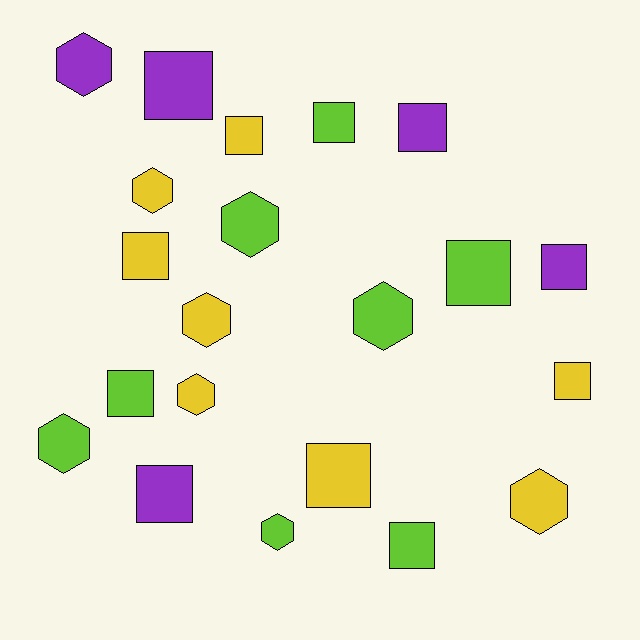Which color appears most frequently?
Yellow, with 8 objects.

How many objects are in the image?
There are 21 objects.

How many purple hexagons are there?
There is 1 purple hexagon.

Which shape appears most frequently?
Square, with 12 objects.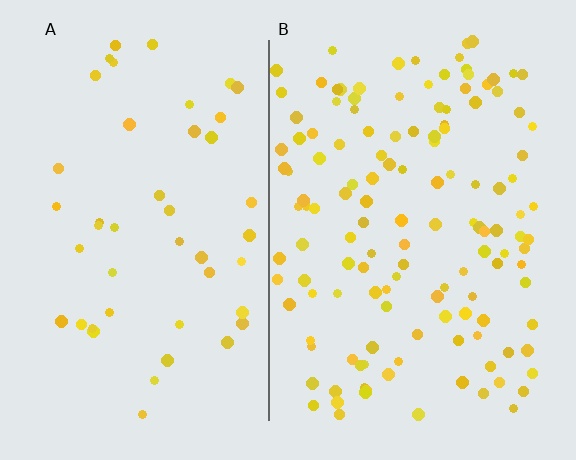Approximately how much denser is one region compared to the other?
Approximately 2.9× — region B over region A.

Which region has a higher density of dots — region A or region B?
B (the right).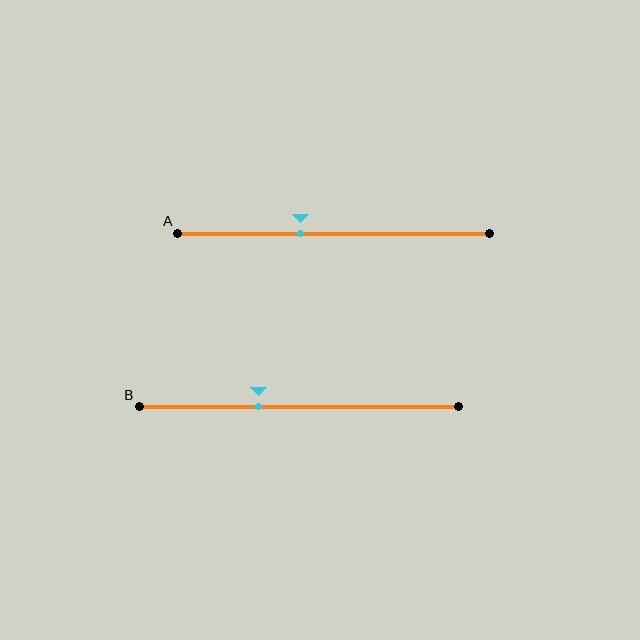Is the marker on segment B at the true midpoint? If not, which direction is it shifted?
No, the marker on segment B is shifted to the left by about 13% of the segment length.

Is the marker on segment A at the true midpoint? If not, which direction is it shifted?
No, the marker on segment A is shifted to the left by about 11% of the segment length.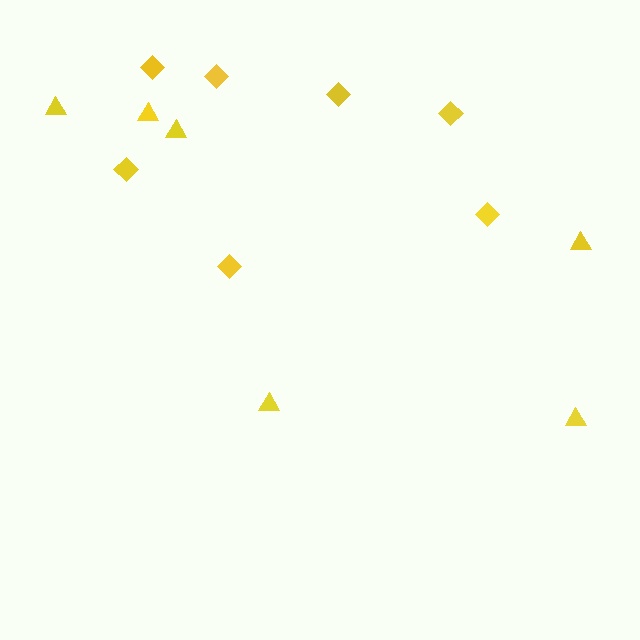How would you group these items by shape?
There are 2 groups: one group of diamonds (7) and one group of triangles (6).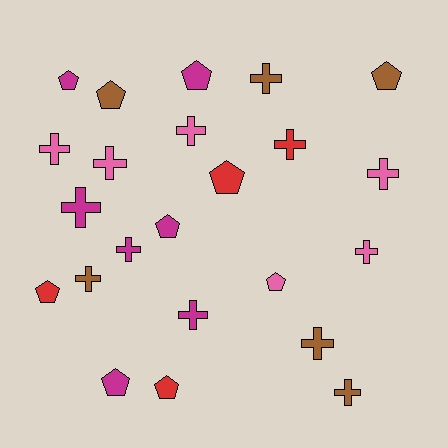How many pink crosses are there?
There are 5 pink crosses.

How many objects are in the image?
There are 23 objects.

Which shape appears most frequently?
Cross, with 13 objects.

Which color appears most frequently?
Magenta, with 7 objects.